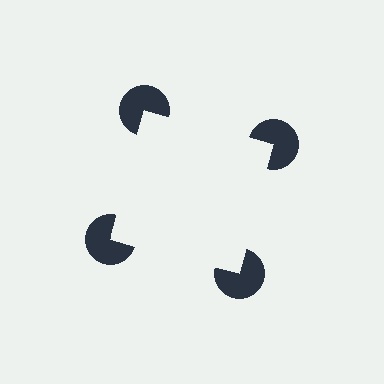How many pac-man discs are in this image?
There are 4 — one at each vertex of the illusory square.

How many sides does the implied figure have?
4 sides.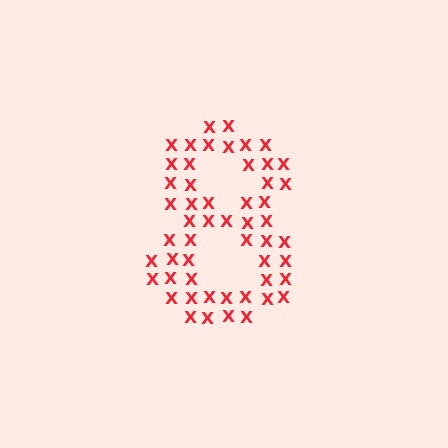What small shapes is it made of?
It is made of small letter X's.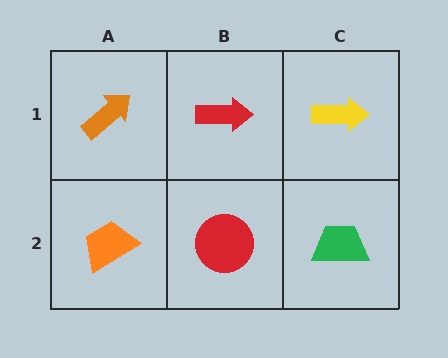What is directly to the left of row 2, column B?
An orange trapezoid.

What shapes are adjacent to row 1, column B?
A red circle (row 2, column B), an orange arrow (row 1, column A), a yellow arrow (row 1, column C).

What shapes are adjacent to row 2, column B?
A red arrow (row 1, column B), an orange trapezoid (row 2, column A), a green trapezoid (row 2, column C).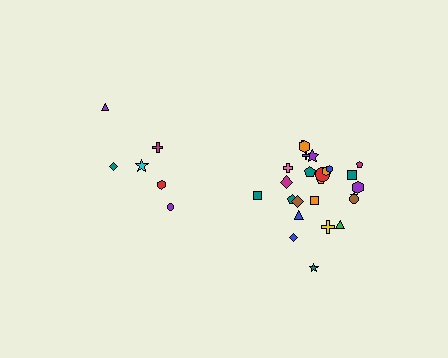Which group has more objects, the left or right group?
The right group.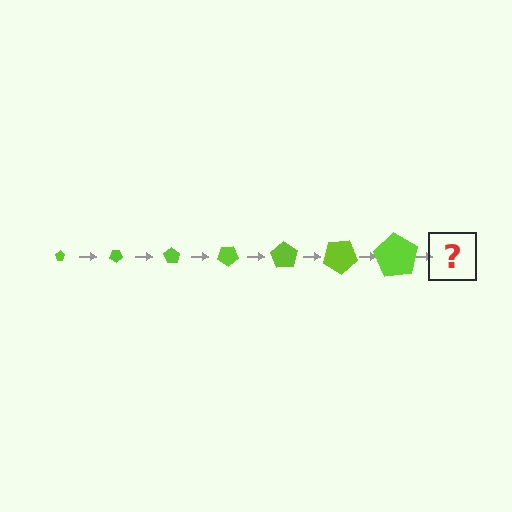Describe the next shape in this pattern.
It should be a pentagon, larger than the previous one and rotated 245 degrees from the start.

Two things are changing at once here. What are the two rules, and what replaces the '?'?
The two rules are that the pentagon grows larger each step and it rotates 35 degrees each step. The '?' should be a pentagon, larger than the previous one and rotated 245 degrees from the start.